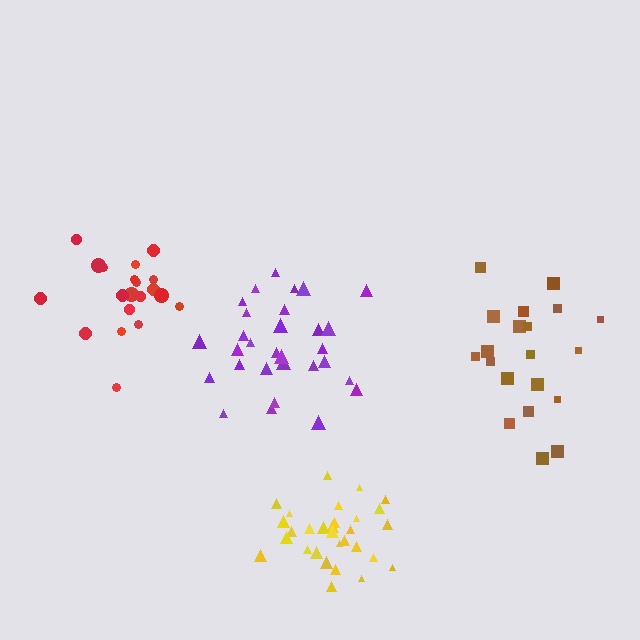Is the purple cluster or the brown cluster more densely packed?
Purple.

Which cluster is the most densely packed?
Yellow.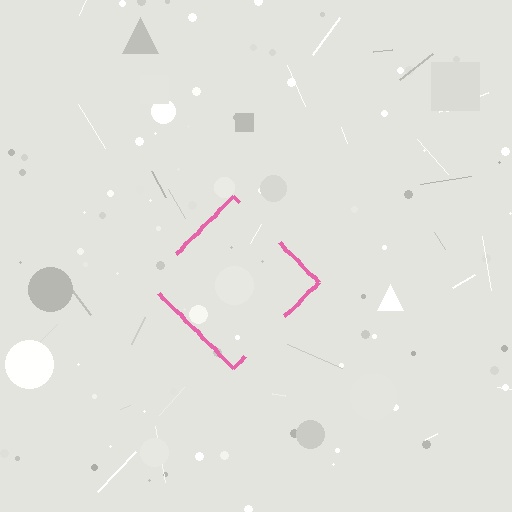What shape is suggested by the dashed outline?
The dashed outline suggests a diamond.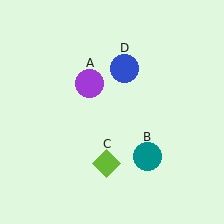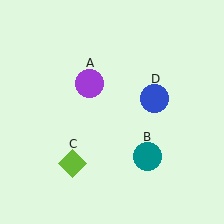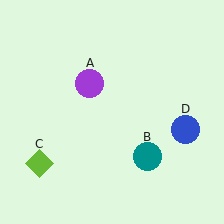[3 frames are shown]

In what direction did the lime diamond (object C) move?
The lime diamond (object C) moved left.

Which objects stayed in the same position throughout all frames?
Purple circle (object A) and teal circle (object B) remained stationary.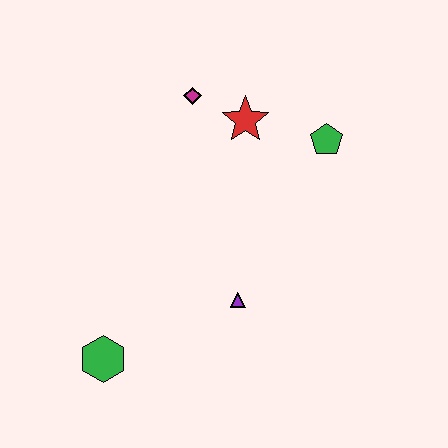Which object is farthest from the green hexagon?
The green pentagon is farthest from the green hexagon.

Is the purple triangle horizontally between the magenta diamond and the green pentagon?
Yes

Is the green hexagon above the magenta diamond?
No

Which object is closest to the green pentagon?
The red star is closest to the green pentagon.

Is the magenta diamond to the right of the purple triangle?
No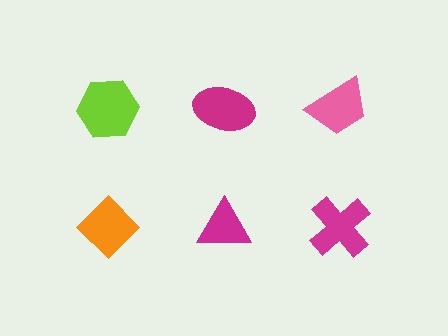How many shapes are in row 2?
3 shapes.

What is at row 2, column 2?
A magenta triangle.